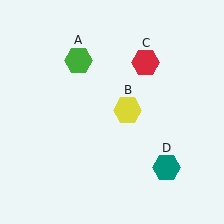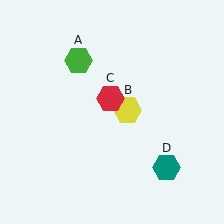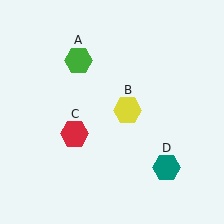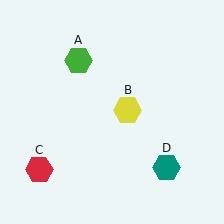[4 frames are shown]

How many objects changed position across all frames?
1 object changed position: red hexagon (object C).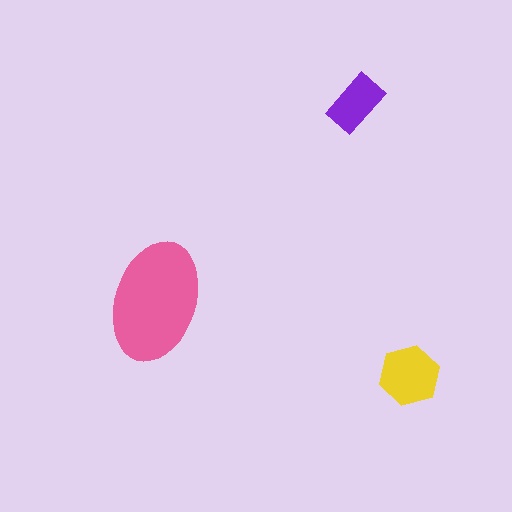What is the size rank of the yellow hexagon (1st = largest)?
2nd.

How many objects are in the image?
There are 3 objects in the image.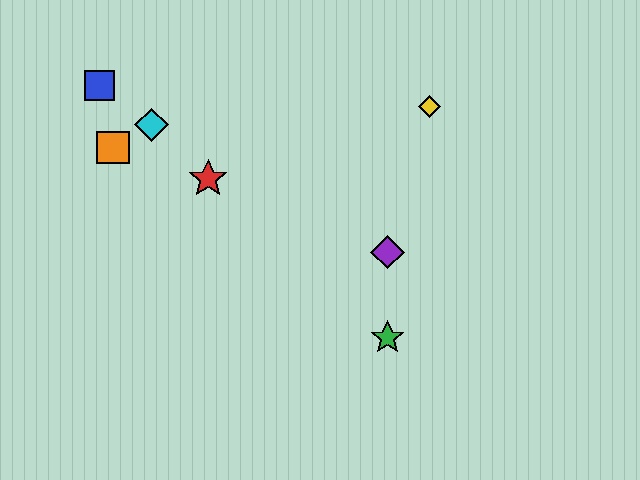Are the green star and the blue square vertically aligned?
No, the green star is at x≈387 and the blue square is at x≈99.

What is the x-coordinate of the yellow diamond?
The yellow diamond is at x≈430.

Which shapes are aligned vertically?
The green star, the purple diamond are aligned vertically.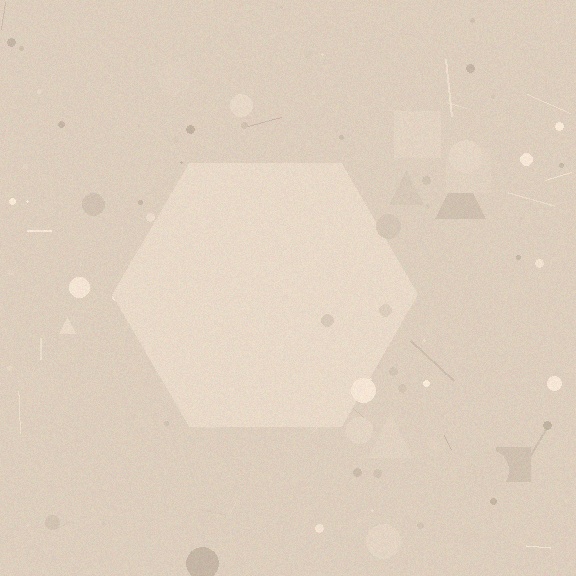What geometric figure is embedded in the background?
A hexagon is embedded in the background.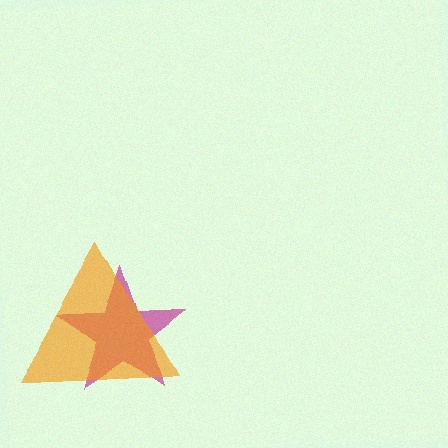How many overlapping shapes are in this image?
There are 2 overlapping shapes in the image.